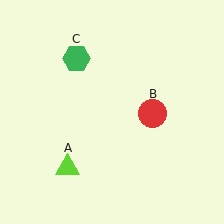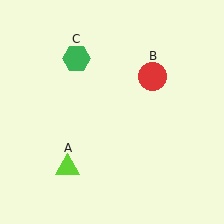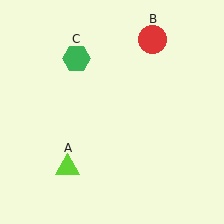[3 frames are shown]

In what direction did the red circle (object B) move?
The red circle (object B) moved up.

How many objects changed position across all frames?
1 object changed position: red circle (object B).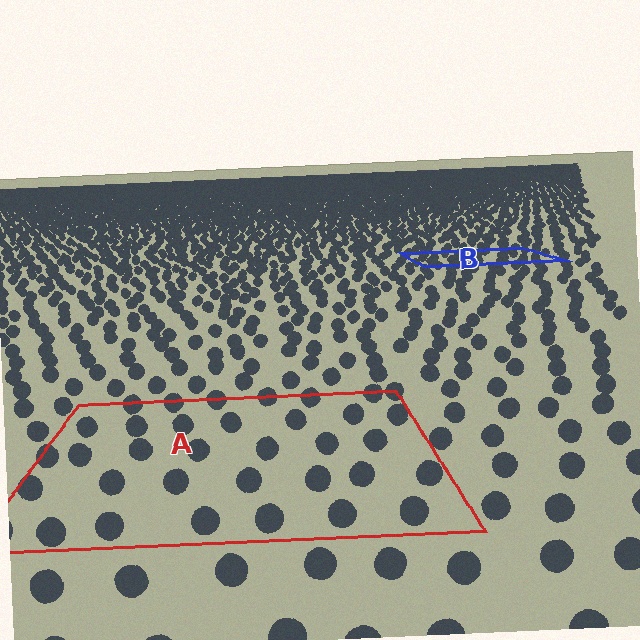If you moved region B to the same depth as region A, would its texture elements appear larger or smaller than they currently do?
They would appear larger. At a closer depth, the same texture elements are projected at a bigger on-screen size.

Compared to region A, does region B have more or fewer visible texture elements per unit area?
Region B has more texture elements per unit area — they are packed more densely because it is farther away.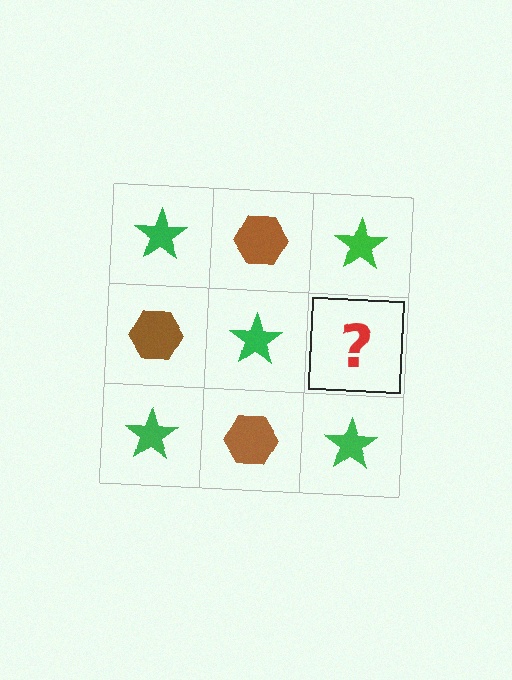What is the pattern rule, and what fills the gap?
The rule is that it alternates green star and brown hexagon in a checkerboard pattern. The gap should be filled with a brown hexagon.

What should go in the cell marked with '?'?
The missing cell should contain a brown hexagon.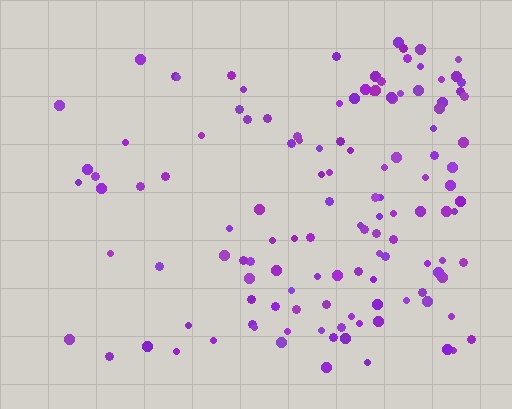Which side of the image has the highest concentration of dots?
The right.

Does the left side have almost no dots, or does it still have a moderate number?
Still a moderate number, just noticeably fewer than the right.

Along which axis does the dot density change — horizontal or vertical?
Horizontal.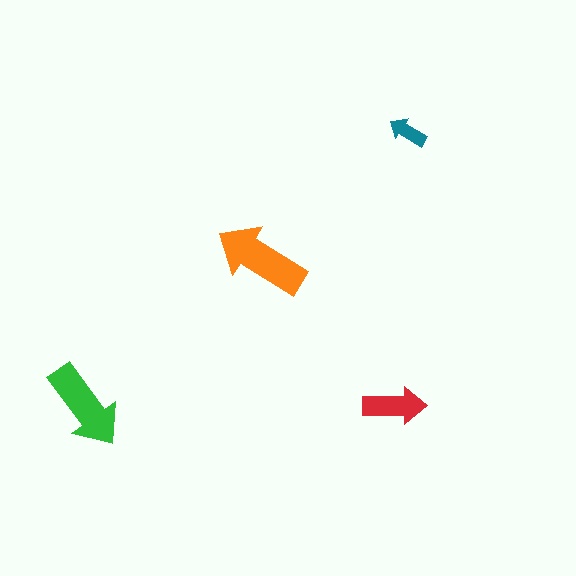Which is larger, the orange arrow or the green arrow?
The orange one.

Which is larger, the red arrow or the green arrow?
The green one.